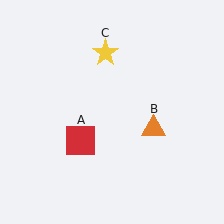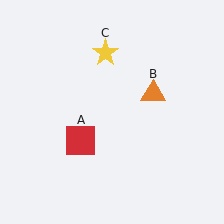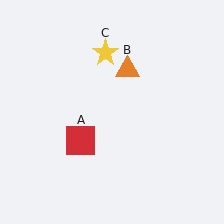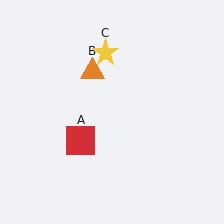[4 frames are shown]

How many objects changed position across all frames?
1 object changed position: orange triangle (object B).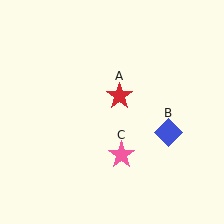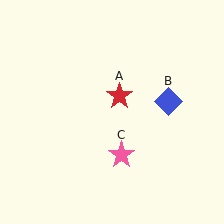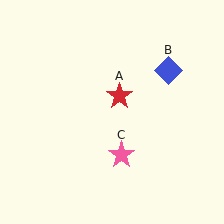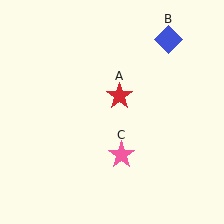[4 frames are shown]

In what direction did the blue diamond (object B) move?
The blue diamond (object B) moved up.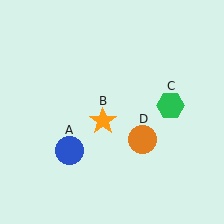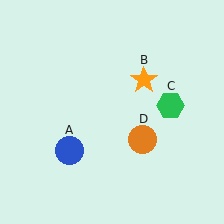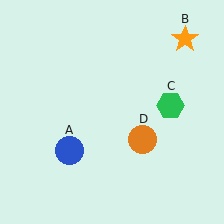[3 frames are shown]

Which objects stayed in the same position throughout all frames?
Blue circle (object A) and green hexagon (object C) and orange circle (object D) remained stationary.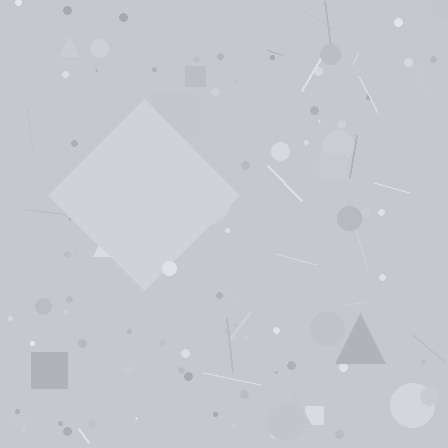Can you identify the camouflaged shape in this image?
The camouflaged shape is a diamond.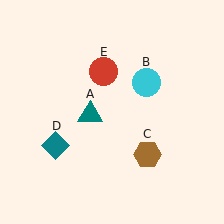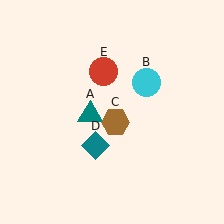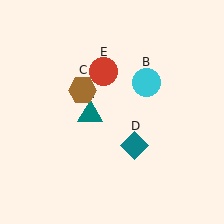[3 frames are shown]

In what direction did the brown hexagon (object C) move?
The brown hexagon (object C) moved up and to the left.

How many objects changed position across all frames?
2 objects changed position: brown hexagon (object C), teal diamond (object D).